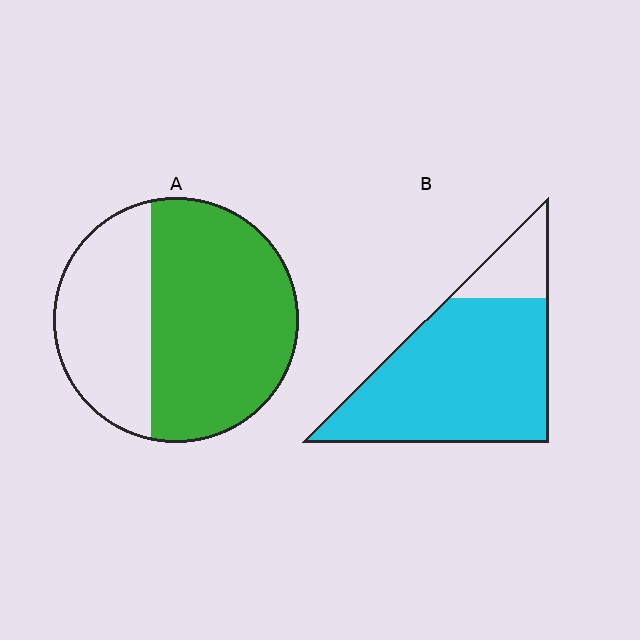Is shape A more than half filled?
Yes.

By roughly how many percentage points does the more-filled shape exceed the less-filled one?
By roughly 20 percentage points (B over A).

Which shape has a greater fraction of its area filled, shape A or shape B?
Shape B.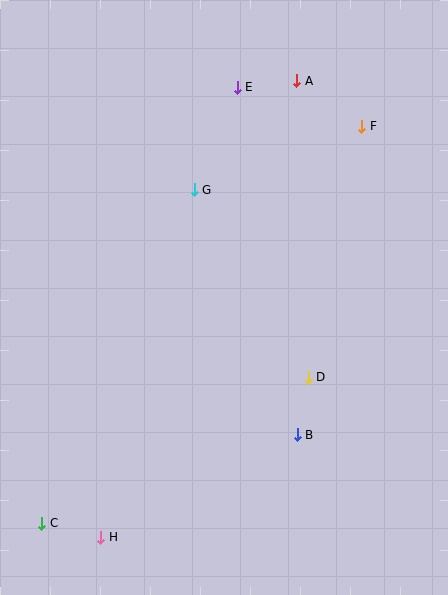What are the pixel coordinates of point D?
Point D is at (308, 377).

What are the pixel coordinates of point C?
Point C is at (42, 523).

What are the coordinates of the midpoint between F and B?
The midpoint between F and B is at (330, 281).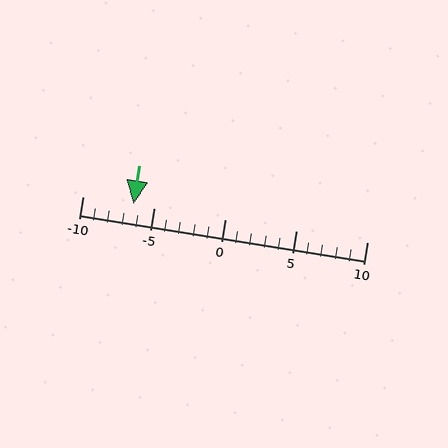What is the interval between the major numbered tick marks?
The major tick marks are spaced 5 units apart.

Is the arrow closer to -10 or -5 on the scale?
The arrow is closer to -5.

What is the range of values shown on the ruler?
The ruler shows values from -10 to 10.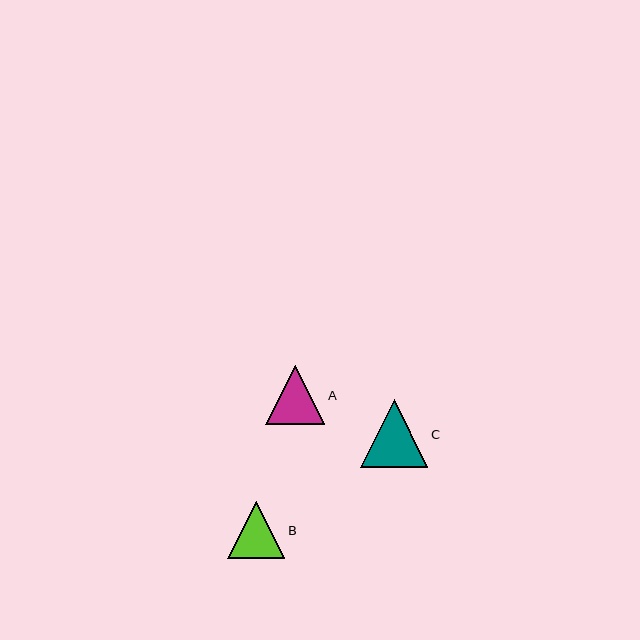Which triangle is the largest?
Triangle C is the largest with a size of approximately 67 pixels.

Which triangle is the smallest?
Triangle B is the smallest with a size of approximately 58 pixels.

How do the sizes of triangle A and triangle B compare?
Triangle A and triangle B are approximately the same size.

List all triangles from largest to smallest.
From largest to smallest: C, A, B.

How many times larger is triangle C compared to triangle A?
Triangle C is approximately 1.1 times the size of triangle A.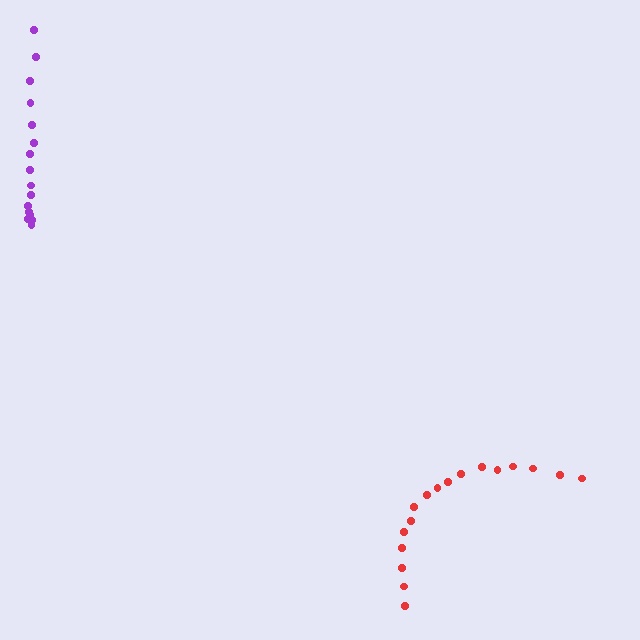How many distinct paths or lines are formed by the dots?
There are 2 distinct paths.